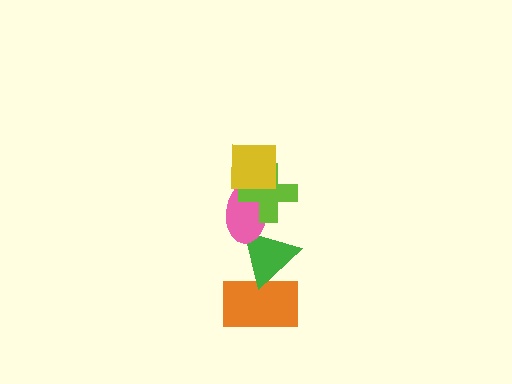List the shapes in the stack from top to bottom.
From top to bottom: the yellow square, the lime cross, the pink ellipse, the green triangle, the orange rectangle.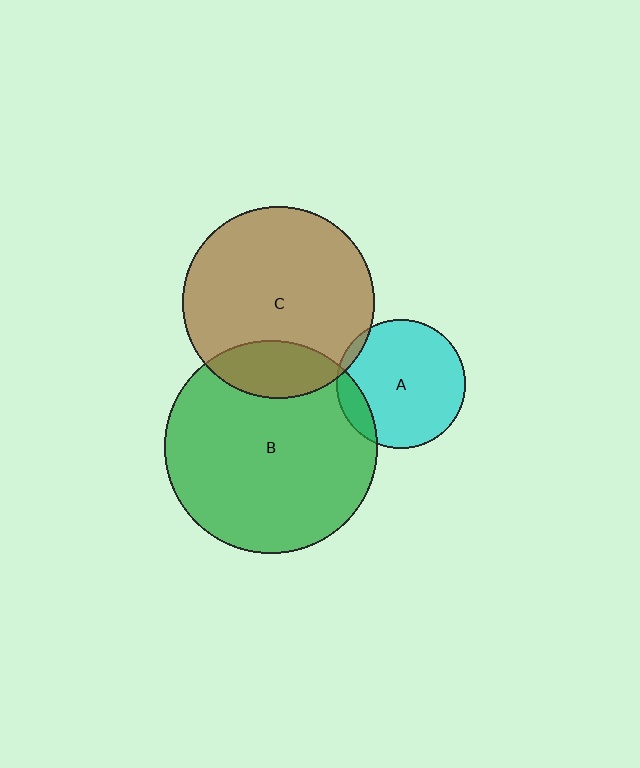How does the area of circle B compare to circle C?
Approximately 1.2 times.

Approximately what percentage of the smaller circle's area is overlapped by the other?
Approximately 20%.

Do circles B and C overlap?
Yes.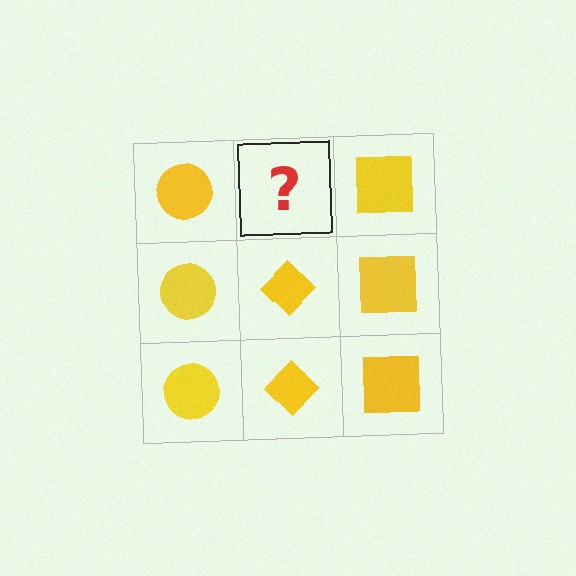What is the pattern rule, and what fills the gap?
The rule is that each column has a consistent shape. The gap should be filled with a yellow diamond.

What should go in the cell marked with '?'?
The missing cell should contain a yellow diamond.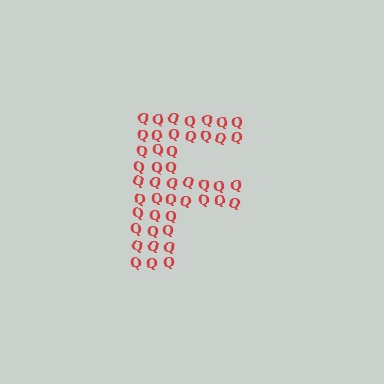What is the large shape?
The large shape is the letter F.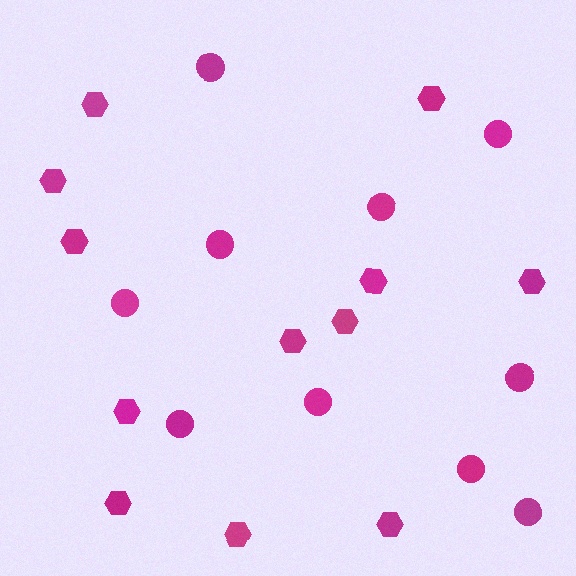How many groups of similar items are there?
There are 2 groups: one group of circles (10) and one group of hexagons (12).